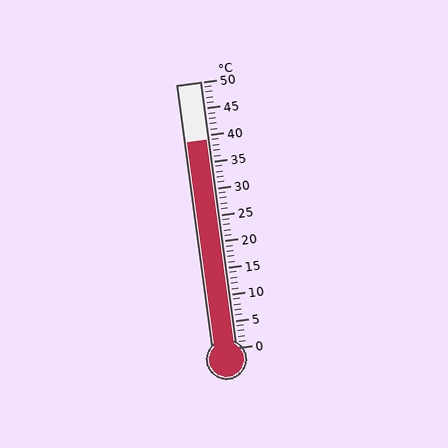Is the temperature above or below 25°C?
The temperature is above 25°C.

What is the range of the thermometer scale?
The thermometer scale ranges from 0°C to 50°C.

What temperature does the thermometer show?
The thermometer shows approximately 39°C.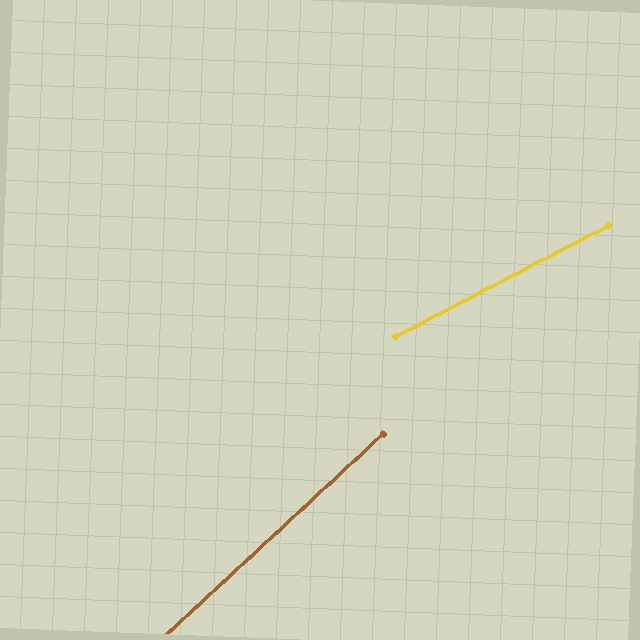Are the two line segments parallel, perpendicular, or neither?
Neither parallel nor perpendicular — they differ by about 15°.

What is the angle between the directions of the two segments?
Approximately 15 degrees.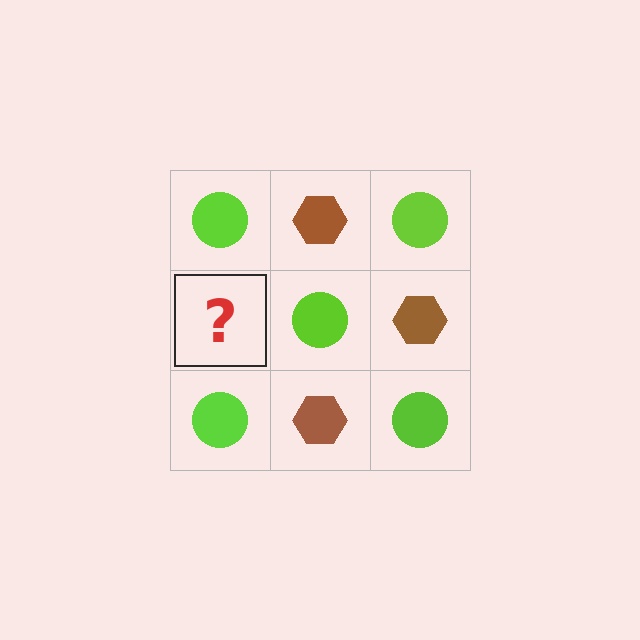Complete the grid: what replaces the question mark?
The question mark should be replaced with a brown hexagon.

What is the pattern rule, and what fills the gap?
The rule is that it alternates lime circle and brown hexagon in a checkerboard pattern. The gap should be filled with a brown hexagon.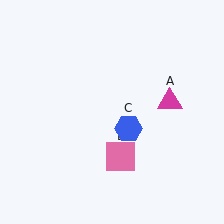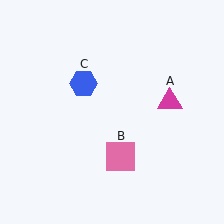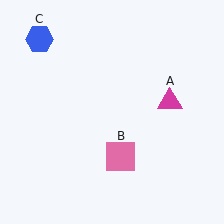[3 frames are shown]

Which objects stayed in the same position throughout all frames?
Magenta triangle (object A) and pink square (object B) remained stationary.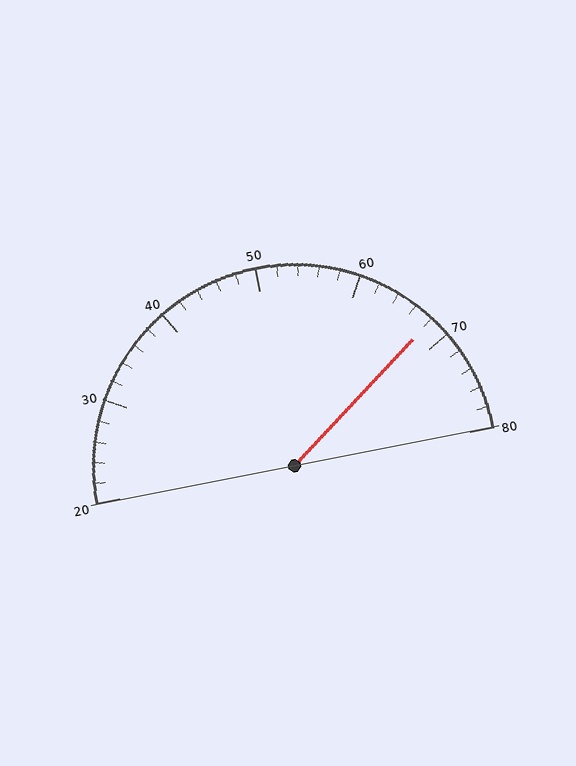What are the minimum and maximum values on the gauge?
The gauge ranges from 20 to 80.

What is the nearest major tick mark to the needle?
The nearest major tick mark is 70.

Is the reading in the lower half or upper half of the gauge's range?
The reading is in the upper half of the range (20 to 80).